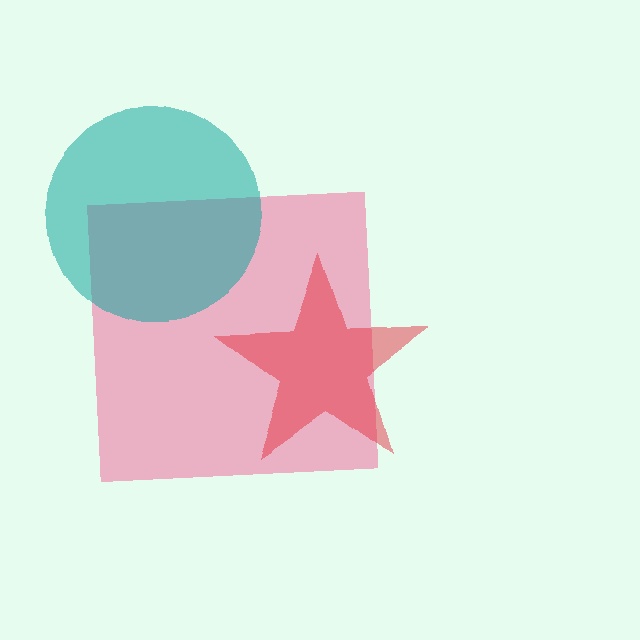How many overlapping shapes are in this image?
There are 3 overlapping shapes in the image.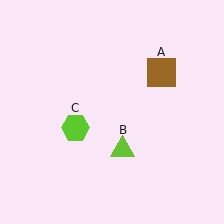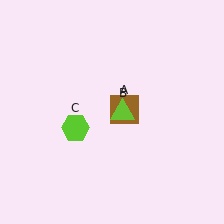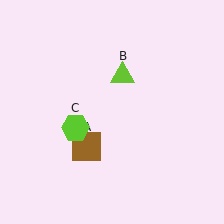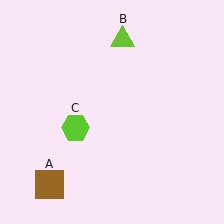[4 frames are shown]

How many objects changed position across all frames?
2 objects changed position: brown square (object A), lime triangle (object B).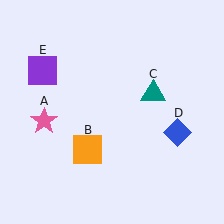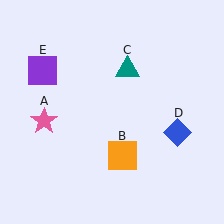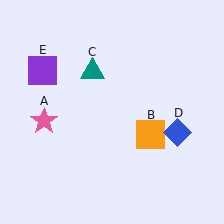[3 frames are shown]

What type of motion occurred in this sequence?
The orange square (object B), teal triangle (object C) rotated counterclockwise around the center of the scene.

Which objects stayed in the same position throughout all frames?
Pink star (object A) and blue diamond (object D) and purple square (object E) remained stationary.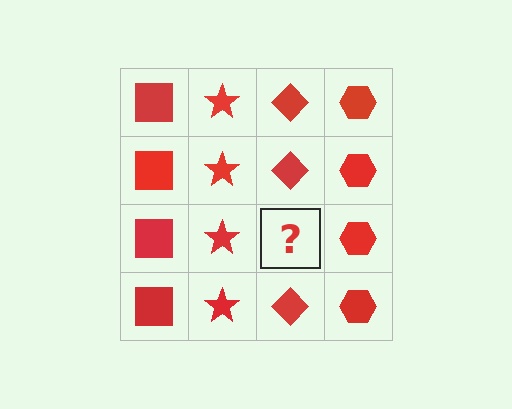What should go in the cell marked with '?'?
The missing cell should contain a red diamond.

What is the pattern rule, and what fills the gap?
The rule is that each column has a consistent shape. The gap should be filled with a red diamond.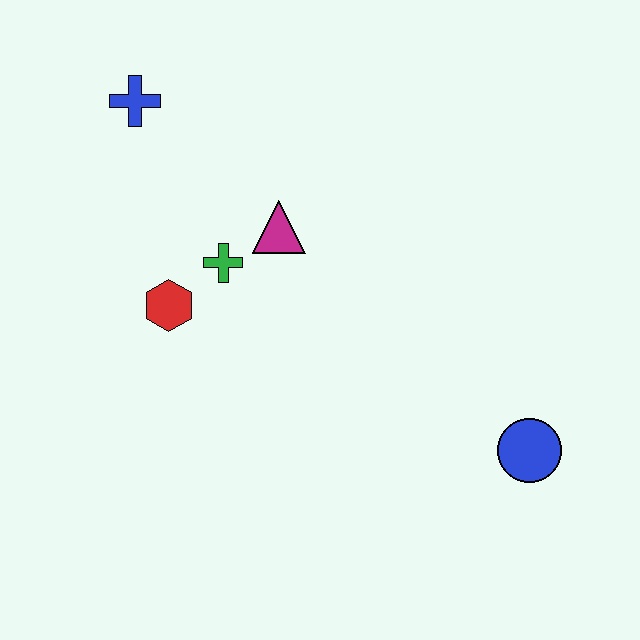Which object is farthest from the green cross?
The blue circle is farthest from the green cross.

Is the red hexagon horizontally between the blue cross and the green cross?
Yes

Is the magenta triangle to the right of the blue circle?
No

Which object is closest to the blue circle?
The magenta triangle is closest to the blue circle.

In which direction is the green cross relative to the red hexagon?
The green cross is to the right of the red hexagon.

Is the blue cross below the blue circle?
No